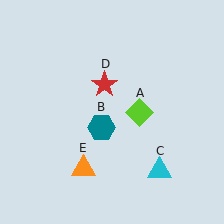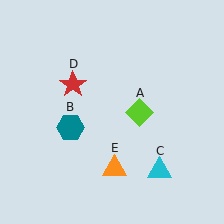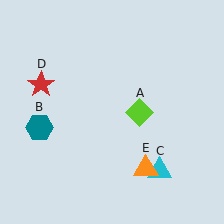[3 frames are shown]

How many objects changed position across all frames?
3 objects changed position: teal hexagon (object B), red star (object D), orange triangle (object E).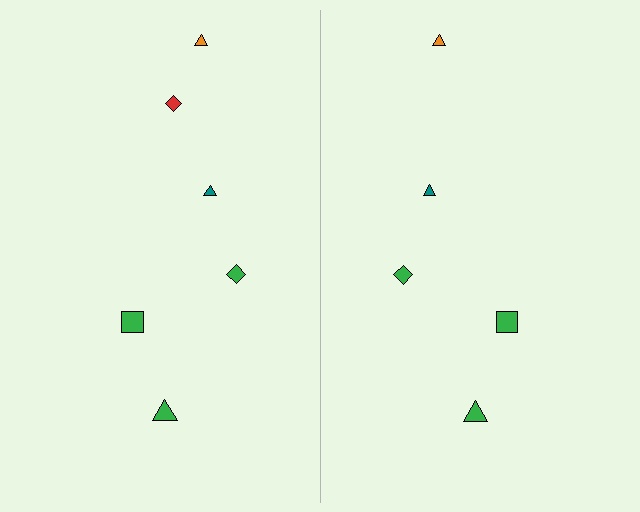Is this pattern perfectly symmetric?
No, the pattern is not perfectly symmetric. A red diamond is missing from the right side.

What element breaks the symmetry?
A red diamond is missing from the right side.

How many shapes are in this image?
There are 11 shapes in this image.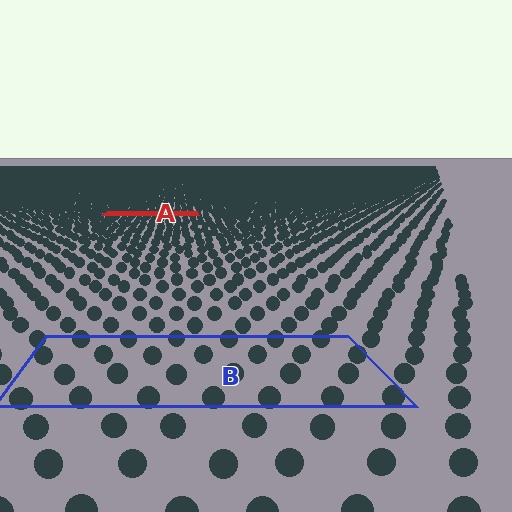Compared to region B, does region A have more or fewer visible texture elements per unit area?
Region A has more texture elements per unit area — they are packed more densely because it is farther away.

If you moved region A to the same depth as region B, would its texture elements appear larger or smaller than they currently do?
They would appear larger. At a closer depth, the same texture elements are projected at a bigger on-screen size.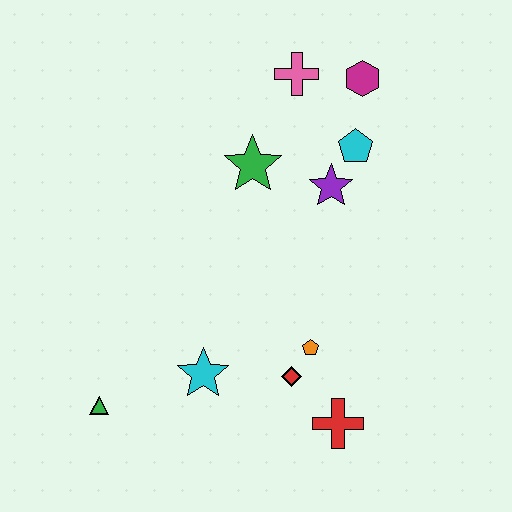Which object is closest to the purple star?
The cyan pentagon is closest to the purple star.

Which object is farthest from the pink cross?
The green triangle is farthest from the pink cross.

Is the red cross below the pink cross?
Yes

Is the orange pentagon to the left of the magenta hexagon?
Yes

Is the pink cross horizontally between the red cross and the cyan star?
Yes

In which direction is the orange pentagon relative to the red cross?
The orange pentagon is above the red cross.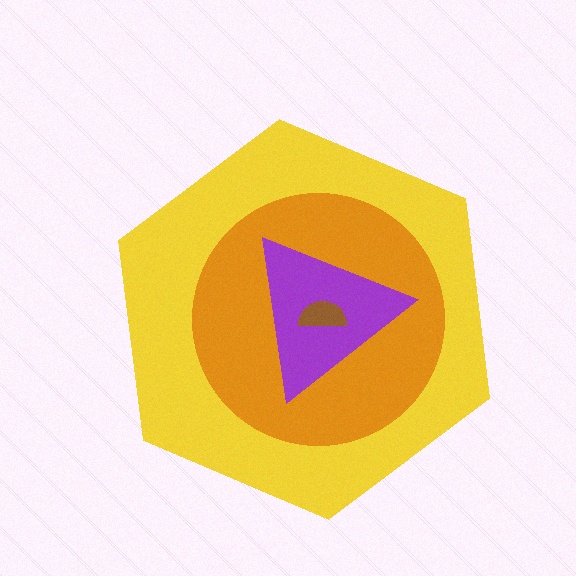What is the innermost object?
The brown semicircle.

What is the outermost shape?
The yellow hexagon.